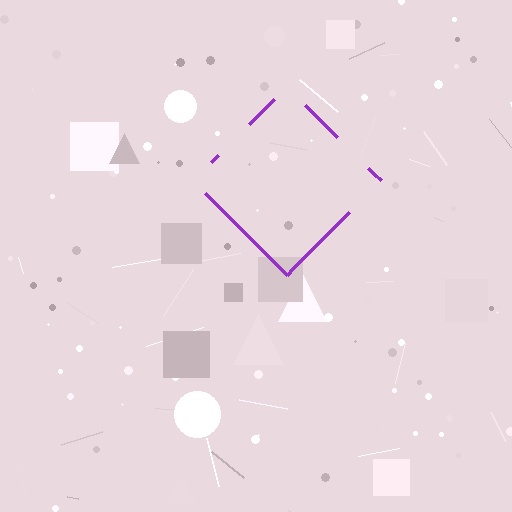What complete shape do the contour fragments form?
The contour fragments form a diamond.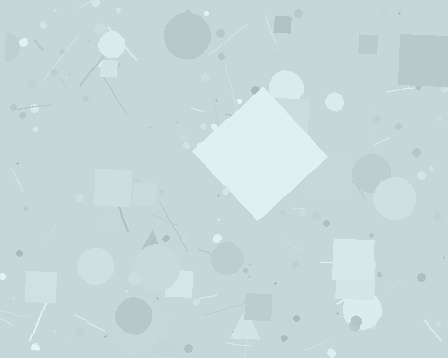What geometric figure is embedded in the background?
A diamond is embedded in the background.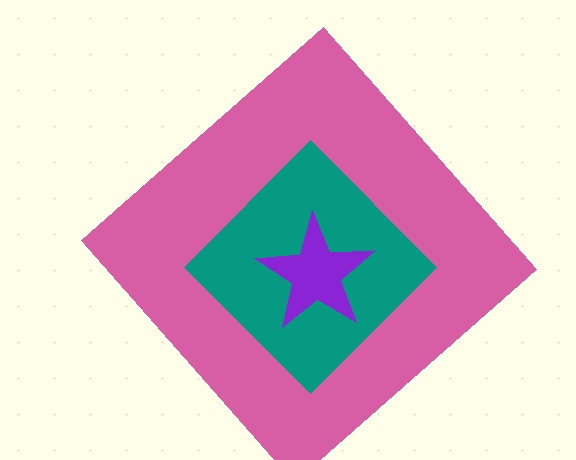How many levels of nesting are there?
3.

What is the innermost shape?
The purple star.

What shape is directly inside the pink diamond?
The teal diamond.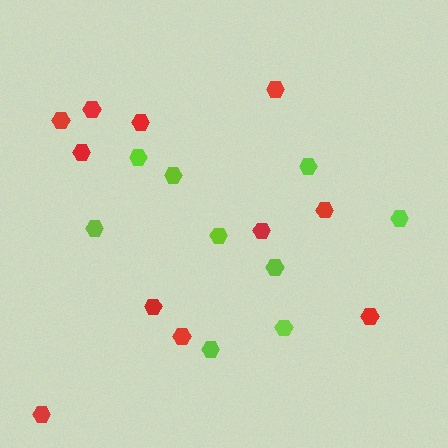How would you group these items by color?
There are 2 groups: one group of lime hexagons (9) and one group of red hexagons (11).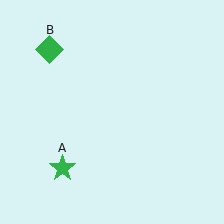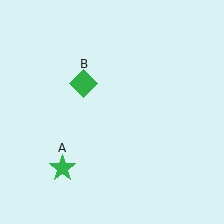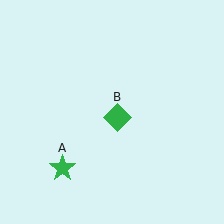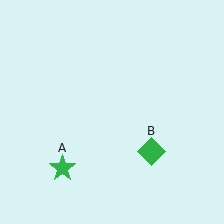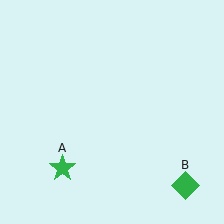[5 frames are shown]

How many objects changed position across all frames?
1 object changed position: green diamond (object B).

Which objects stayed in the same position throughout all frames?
Green star (object A) remained stationary.